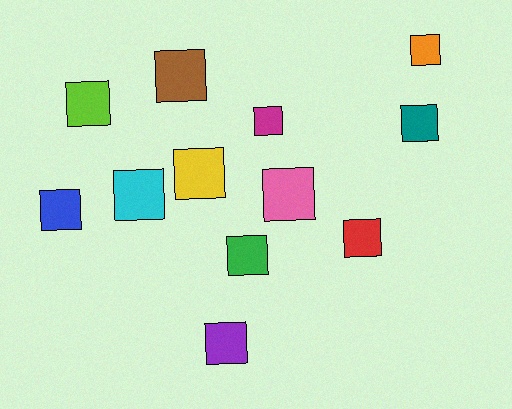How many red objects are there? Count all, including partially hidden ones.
There is 1 red object.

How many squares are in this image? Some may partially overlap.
There are 12 squares.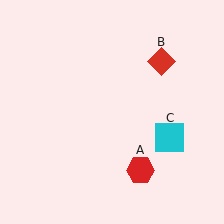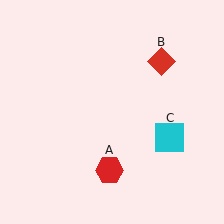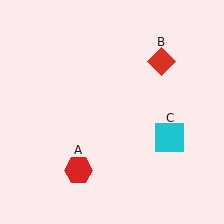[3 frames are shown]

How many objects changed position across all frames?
1 object changed position: red hexagon (object A).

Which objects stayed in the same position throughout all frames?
Red diamond (object B) and cyan square (object C) remained stationary.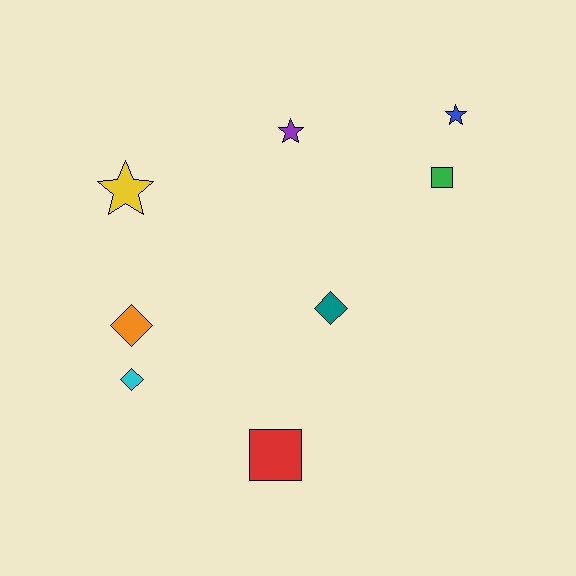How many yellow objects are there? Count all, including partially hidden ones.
There is 1 yellow object.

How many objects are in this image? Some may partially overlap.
There are 8 objects.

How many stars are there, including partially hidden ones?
There are 3 stars.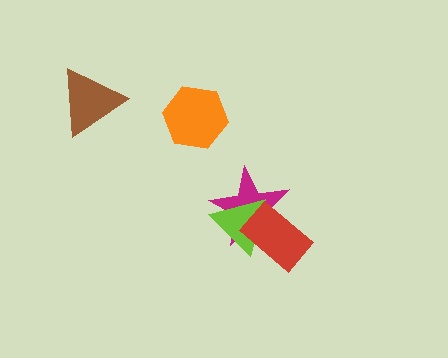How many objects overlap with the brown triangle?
0 objects overlap with the brown triangle.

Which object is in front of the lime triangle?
The red rectangle is in front of the lime triangle.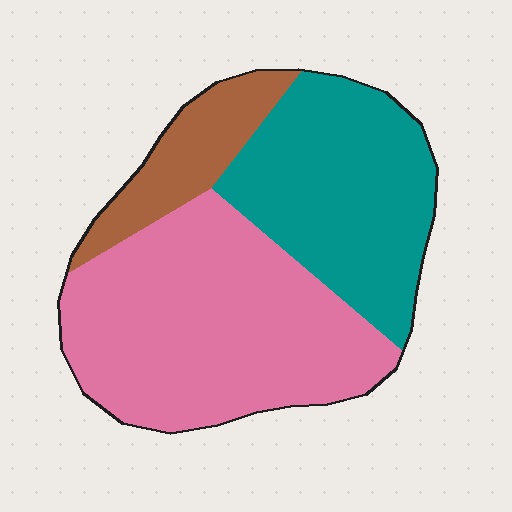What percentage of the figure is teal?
Teal covers about 35% of the figure.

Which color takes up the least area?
Brown, at roughly 15%.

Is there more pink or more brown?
Pink.